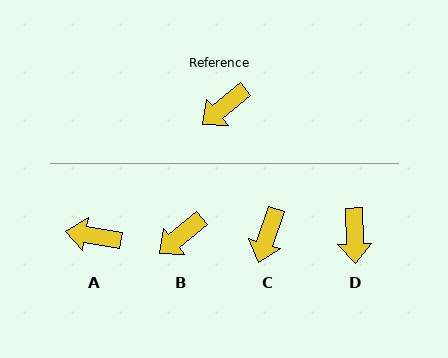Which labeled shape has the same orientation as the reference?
B.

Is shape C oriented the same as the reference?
No, it is off by about 32 degrees.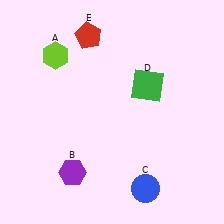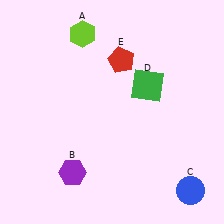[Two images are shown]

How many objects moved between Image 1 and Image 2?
3 objects moved between the two images.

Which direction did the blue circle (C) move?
The blue circle (C) moved right.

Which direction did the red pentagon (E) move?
The red pentagon (E) moved right.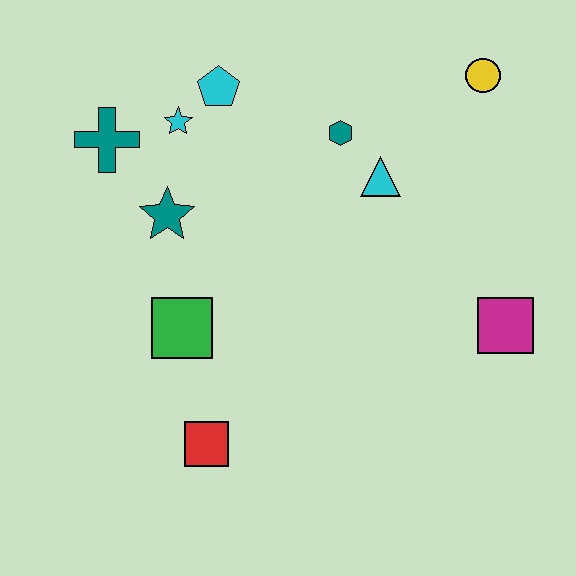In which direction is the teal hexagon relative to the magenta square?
The teal hexagon is above the magenta square.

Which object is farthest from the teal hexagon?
The red square is farthest from the teal hexagon.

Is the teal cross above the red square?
Yes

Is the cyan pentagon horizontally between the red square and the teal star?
No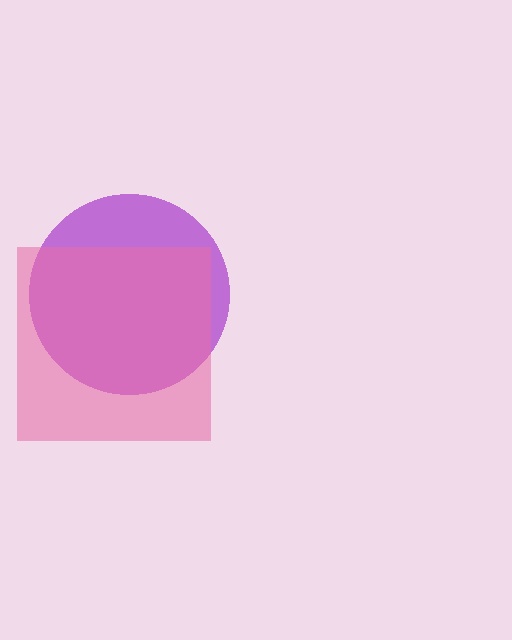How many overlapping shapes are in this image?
There are 2 overlapping shapes in the image.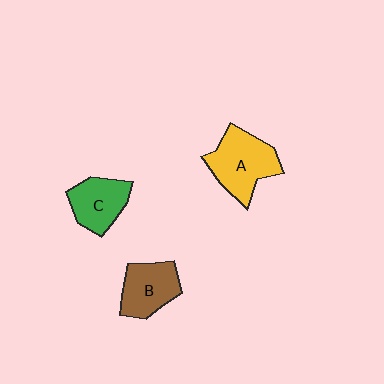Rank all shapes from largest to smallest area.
From largest to smallest: A (yellow), B (brown), C (green).